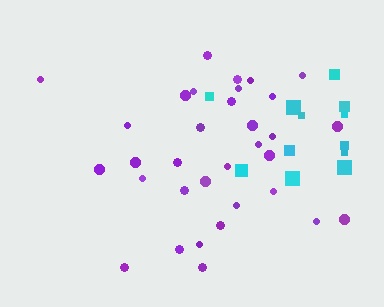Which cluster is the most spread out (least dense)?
Cyan.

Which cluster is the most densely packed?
Purple.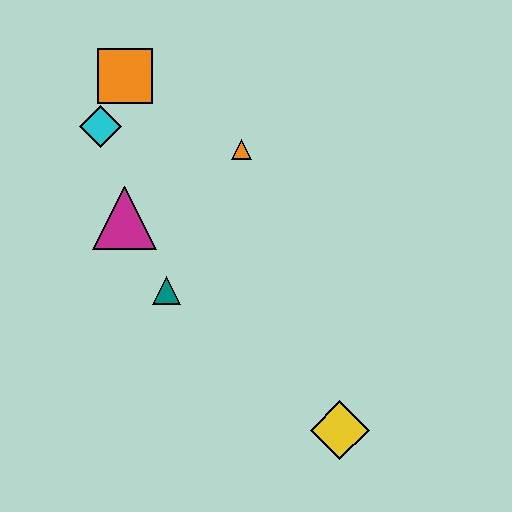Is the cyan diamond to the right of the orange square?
No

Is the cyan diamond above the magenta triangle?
Yes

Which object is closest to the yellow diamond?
The teal triangle is closest to the yellow diamond.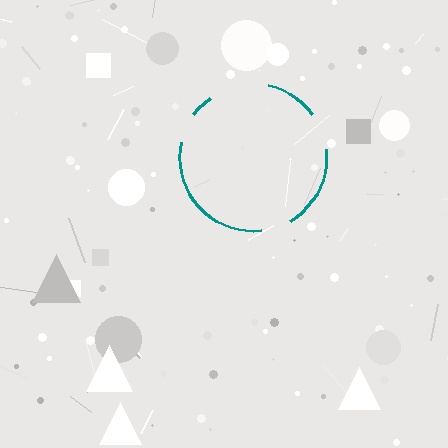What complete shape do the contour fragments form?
The contour fragments form a circle.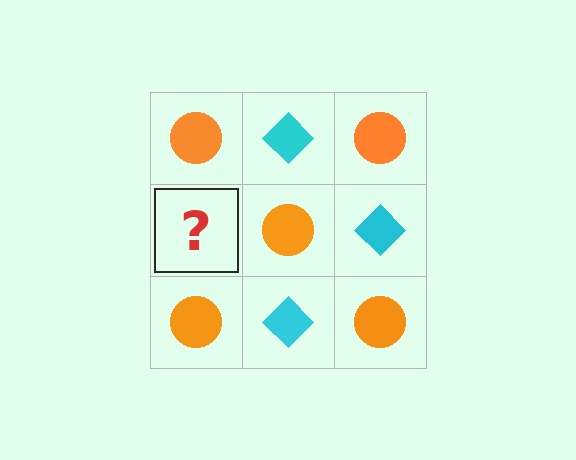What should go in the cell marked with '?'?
The missing cell should contain a cyan diamond.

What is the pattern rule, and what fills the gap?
The rule is that it alternates orange circle and cyan diamond in a checkerboard pattern. The gap should be filled with a cyan diamond.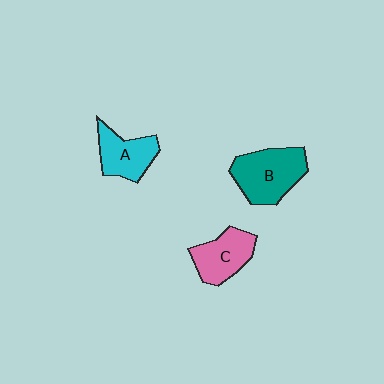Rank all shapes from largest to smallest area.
From largest to smallest: B (teal), C (pink), A (cyan).